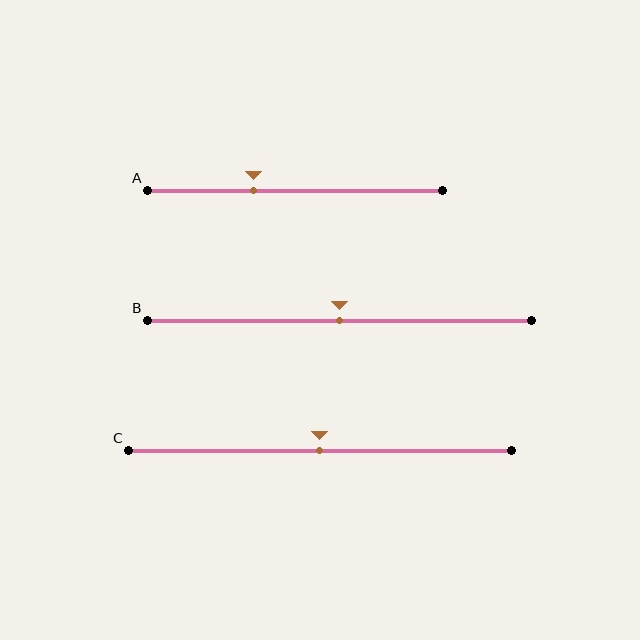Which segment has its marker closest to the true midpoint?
Segment B has its marker closest to the true midpoint.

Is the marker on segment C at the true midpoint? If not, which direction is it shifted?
Yes, the marker on segment C is at the true midpoint.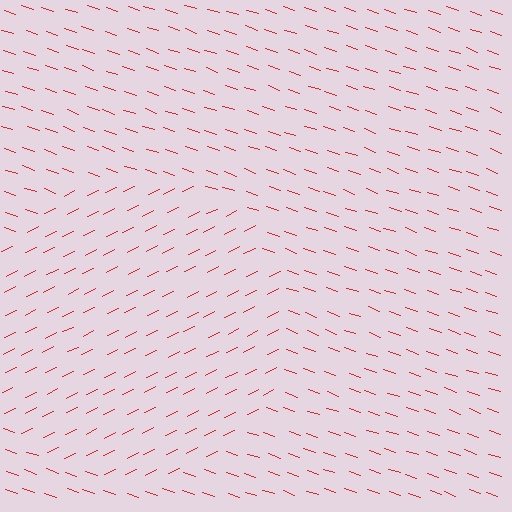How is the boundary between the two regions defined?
The boundary is defined purely by a change in line orientation (approximately 45 degrees difference). All lines are the same color and thickness.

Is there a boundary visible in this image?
Yes, there is a texture boundary formed by a change in line orientation.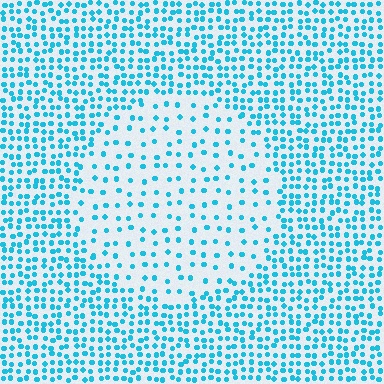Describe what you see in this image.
The image contains small cyan elements arranged at two different densities. A circle-shaped region is visible where the elements are less densely packed than the surrounding area.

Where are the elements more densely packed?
The elements are more densely packed outside the circle boundary.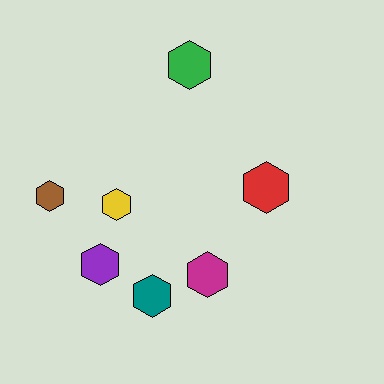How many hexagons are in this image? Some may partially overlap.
There are 7 hexagons.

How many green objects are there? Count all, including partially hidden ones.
There is 1 green object.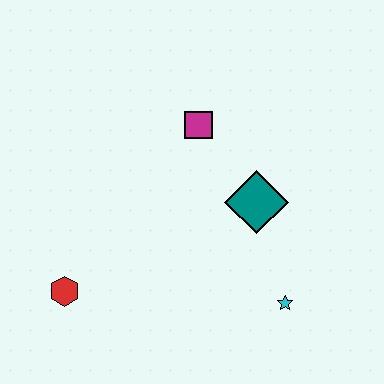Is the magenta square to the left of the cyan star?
Yes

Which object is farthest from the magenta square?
The red hexagon is farthest from the magenta square.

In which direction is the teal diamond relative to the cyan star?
The teal diamond is above the cyan star.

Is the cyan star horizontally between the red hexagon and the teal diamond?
No